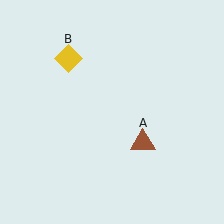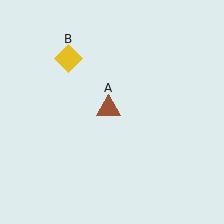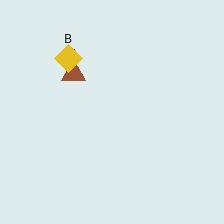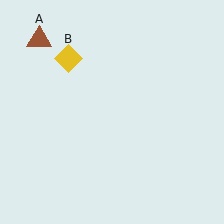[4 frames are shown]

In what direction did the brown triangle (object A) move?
The brown triangle (object A) moved up and to the left.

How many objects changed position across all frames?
1 object changed position: brown triangle (object A).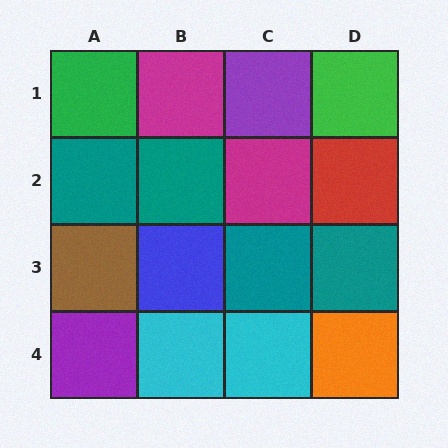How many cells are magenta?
2 cells are magenta.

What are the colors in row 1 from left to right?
Green, magenta, purple, green.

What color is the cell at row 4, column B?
Cyan.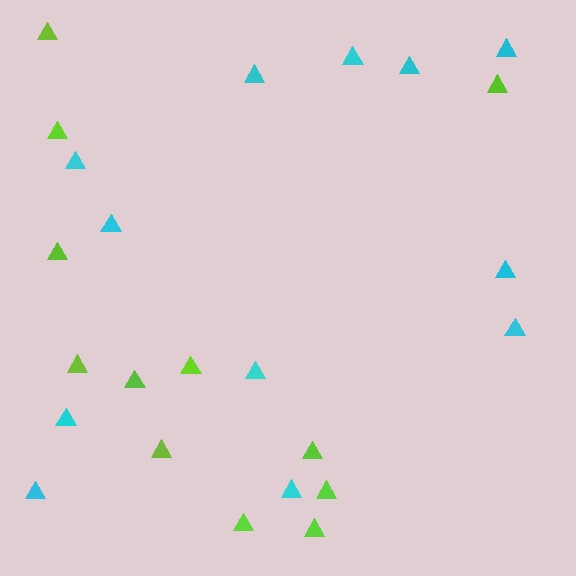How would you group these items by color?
There are 2 groups: one group of lime triangles (12) and one group of cyan triangles (12).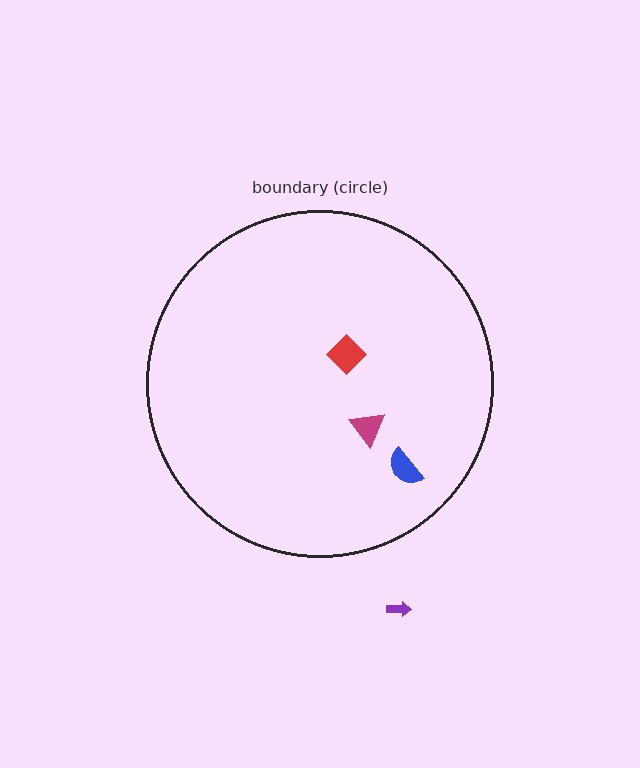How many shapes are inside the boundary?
3 inside, 1 outside.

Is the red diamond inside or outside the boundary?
Inside.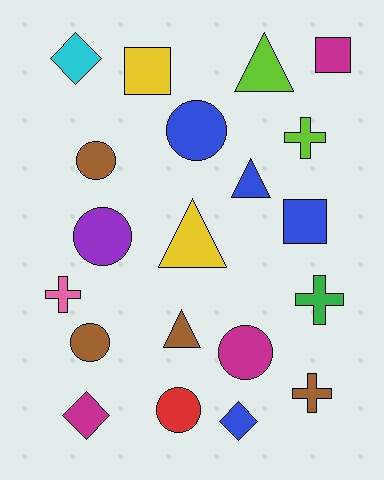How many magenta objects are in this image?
There are 3 magenta objects.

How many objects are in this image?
There are 20 objects.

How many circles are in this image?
There are 6 circles.